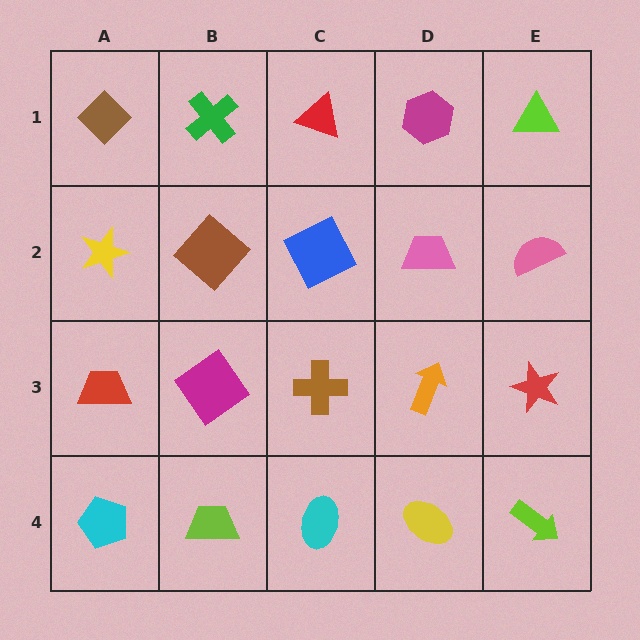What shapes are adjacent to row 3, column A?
A yellow star (row 2, column A), a cyan pentagon (row 4, column A), a magenta diamond (row 3, column B).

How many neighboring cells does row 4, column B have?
3.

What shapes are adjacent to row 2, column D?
A magenta hexagon (row 1, column D), an orange arrow (row 3, column D), a blue square (row 2, column C), a pink semicircle (row 2, column E).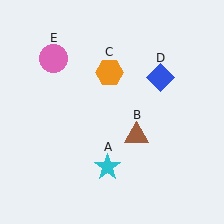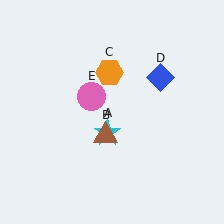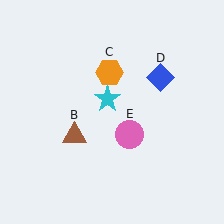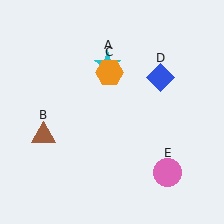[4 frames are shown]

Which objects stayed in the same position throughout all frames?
Orange hexagon (object C) and blue diamond (object D) remained stationary.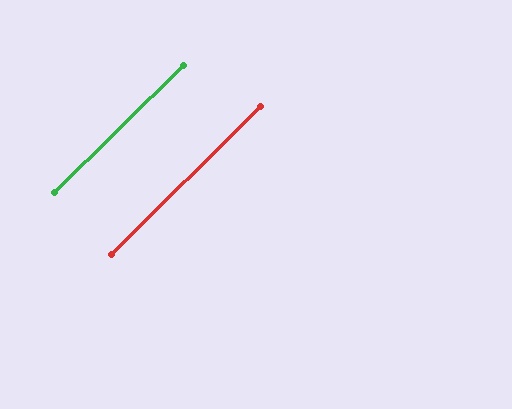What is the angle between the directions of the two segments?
Approximately 0 degrees.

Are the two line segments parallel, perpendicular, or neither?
Parallel — their directions differ by only 0.1°.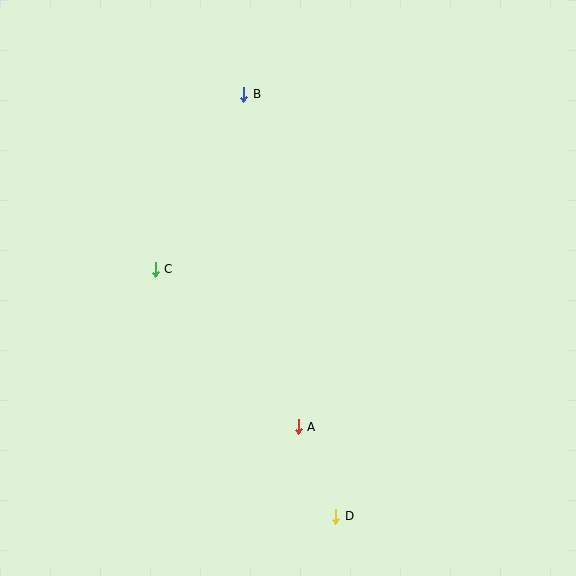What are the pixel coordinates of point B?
Point B is at (244, 94).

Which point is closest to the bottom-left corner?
Point A is closest to the bottom-left corner.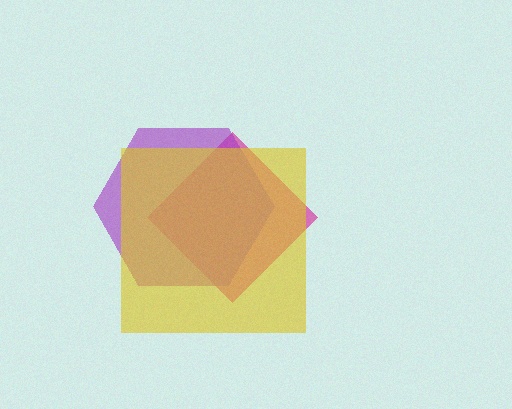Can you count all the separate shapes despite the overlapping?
Yes, there are 3 separate shapes.